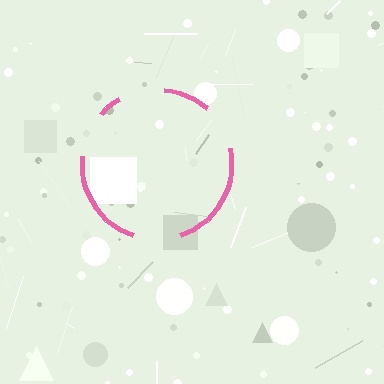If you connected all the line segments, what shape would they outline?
They would outline a circle.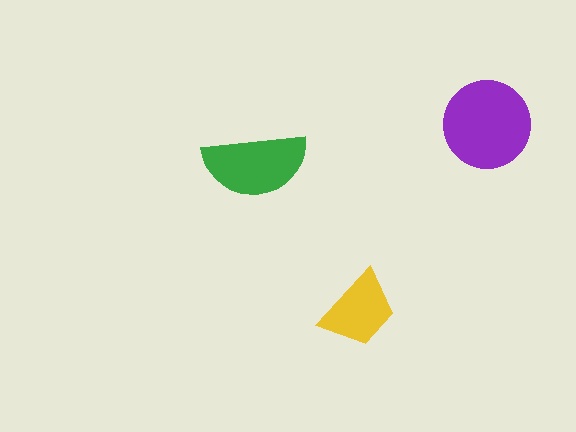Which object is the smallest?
The yellow trapezoid.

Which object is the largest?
The purple circle.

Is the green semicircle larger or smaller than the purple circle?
Smaller.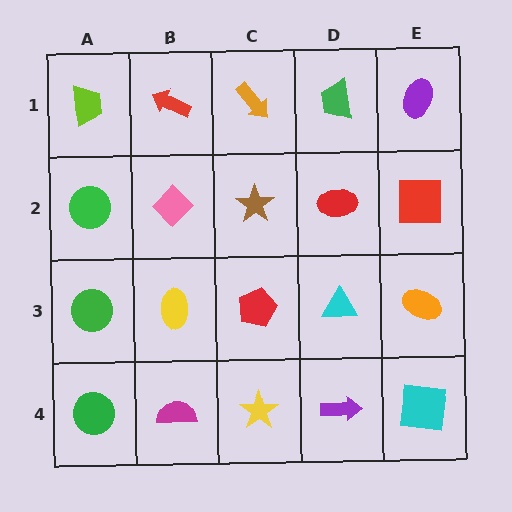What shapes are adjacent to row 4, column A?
A green circle (row 3, column A), a magenta semicircle (row 4, column B).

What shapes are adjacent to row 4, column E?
An orange ellipse (row 3, column E), a purple arrow (row 4, column D).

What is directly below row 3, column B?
A magenta semicircle.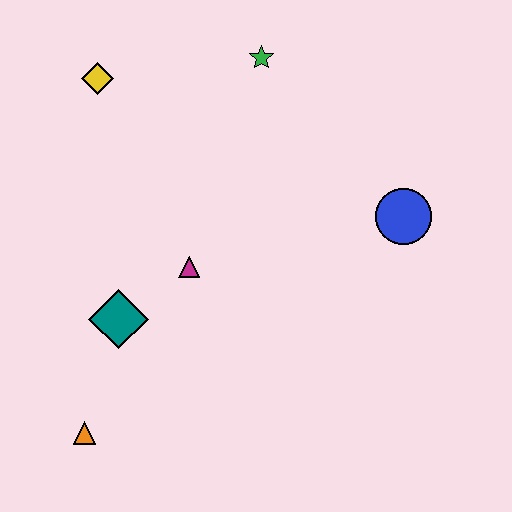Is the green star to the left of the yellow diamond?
No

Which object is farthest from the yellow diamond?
The orange triangle is farthest from the yellow diamond.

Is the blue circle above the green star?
No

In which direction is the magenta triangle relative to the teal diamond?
The magenta triangle is to the right of the teal diamond.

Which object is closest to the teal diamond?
The magenta triangle is closest to the teal diamond.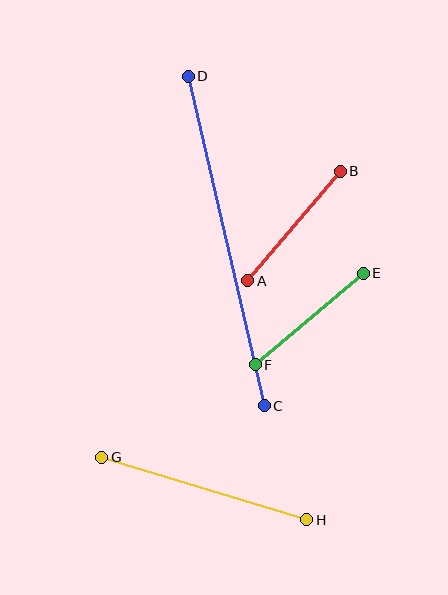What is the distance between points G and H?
The distance is approximately 215 pixels.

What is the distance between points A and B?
The distance is approximately 143 pixels.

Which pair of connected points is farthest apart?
Points C and D are farthest apart.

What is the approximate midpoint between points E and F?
The midpoint is at approximately (309, 319) pixels.